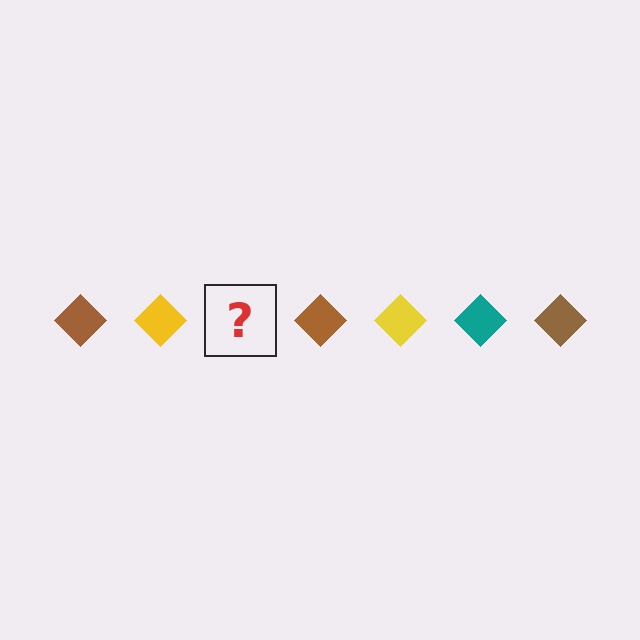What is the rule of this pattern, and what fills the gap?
The rule is that the pattern cycles through brown, yellow, teal diamonds. The gap should be filled with a teal diamond.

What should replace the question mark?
The question mark should be replaced with a teal diamond.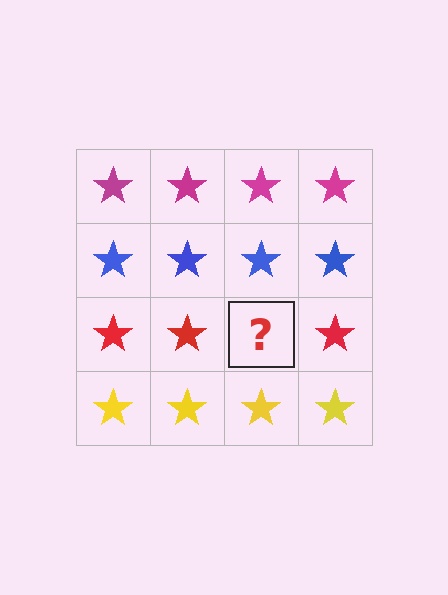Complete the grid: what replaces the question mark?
The question mark should be replaced with a red star.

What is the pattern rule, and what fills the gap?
The rule is that each row has a consistent color. The gap should be filled with a red star.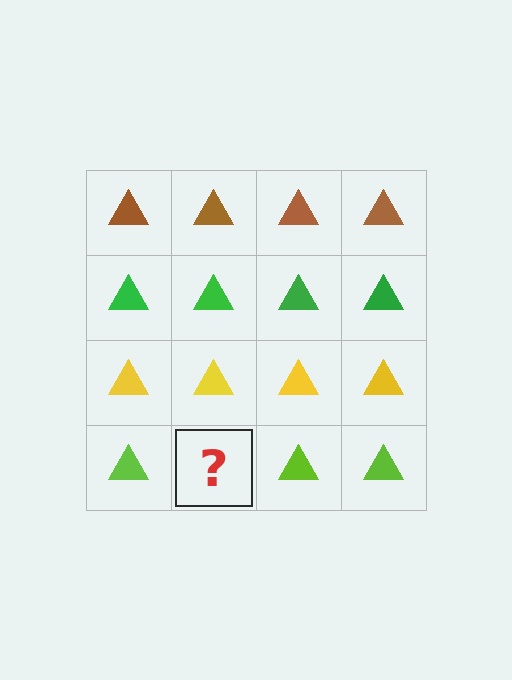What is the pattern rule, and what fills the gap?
The rule is that each row has a consistent color. The gap should be filled with a lime triangle.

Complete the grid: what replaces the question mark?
The question mark should be replaced with a lime triangle.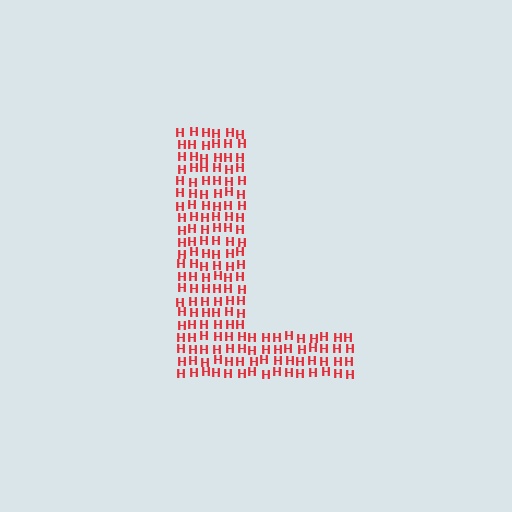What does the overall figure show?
The overall figure shows the letter L.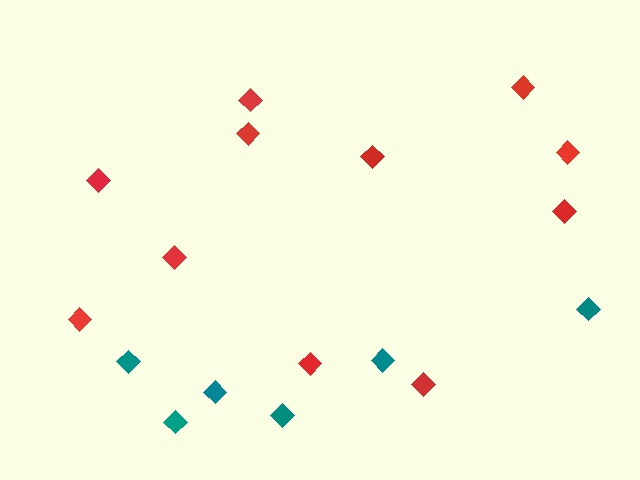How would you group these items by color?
There are 2 groups: one group of teal diamonds (6) and one group of red diamonds (11).